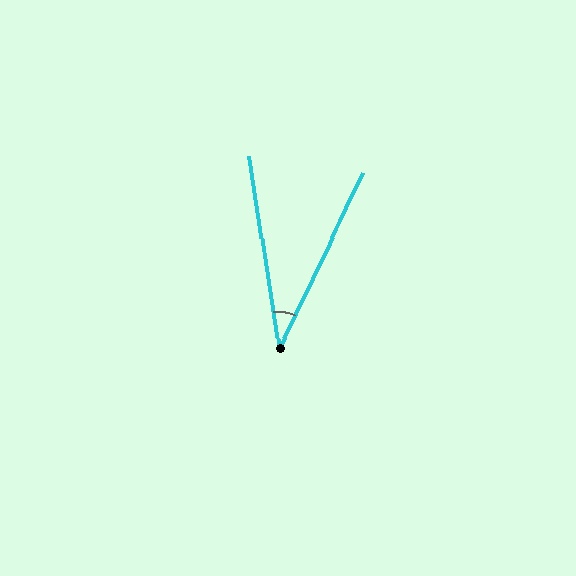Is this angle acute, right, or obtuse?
It is acute.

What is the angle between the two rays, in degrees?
Approximately 35 degrees.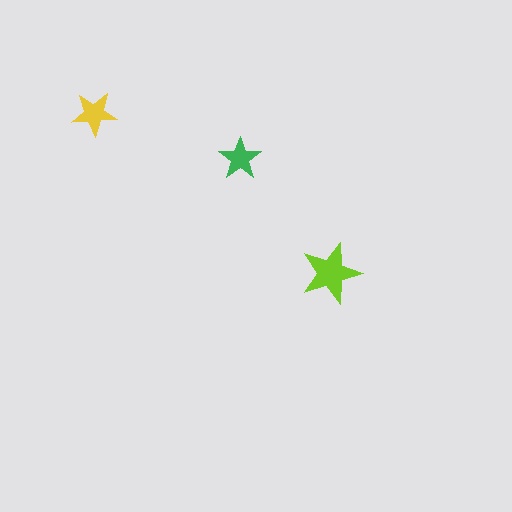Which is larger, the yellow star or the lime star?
The lime one.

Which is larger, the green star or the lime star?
The lime one.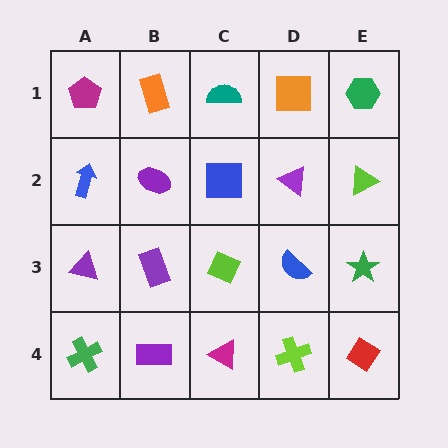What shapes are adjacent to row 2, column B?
An orange rectangle (row 1, column B), a purple rectangle (row 3, column B), a blue arrow (row 2, column A), a blue square (row 2, column C).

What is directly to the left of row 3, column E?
A blue semicircle.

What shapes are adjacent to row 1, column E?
A lime triangle (row 2, column E), an orange square (row 1, column D).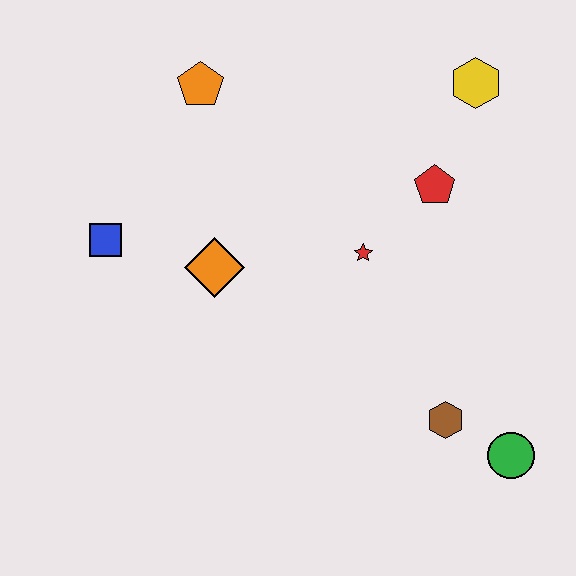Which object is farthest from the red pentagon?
The blue square is farthest from the red pentagon.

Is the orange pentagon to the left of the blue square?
No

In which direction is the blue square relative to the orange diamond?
The blue square is to the left of the orange diamond.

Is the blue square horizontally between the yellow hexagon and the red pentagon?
No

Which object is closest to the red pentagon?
The red star is closest to the red pentagon.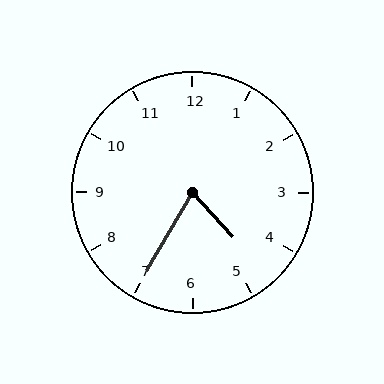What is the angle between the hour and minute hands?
Approximately 72 degrees.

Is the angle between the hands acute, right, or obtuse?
It is acute.